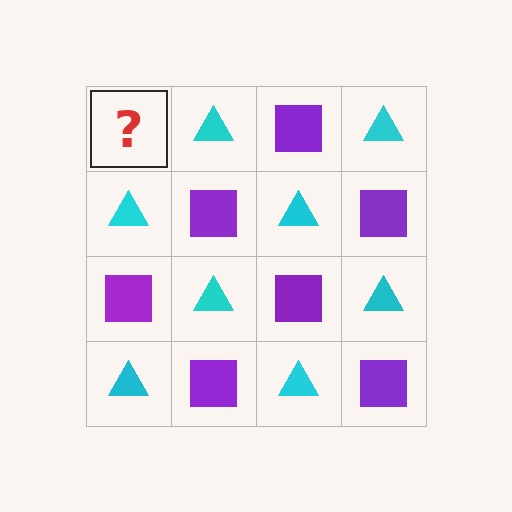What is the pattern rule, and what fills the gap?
The rule is that it alternates purple square and cyan triangle in a checkerboard pattern. The gap should be filled with a purple square.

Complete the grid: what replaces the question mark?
The question mark should be replaced with a purple square.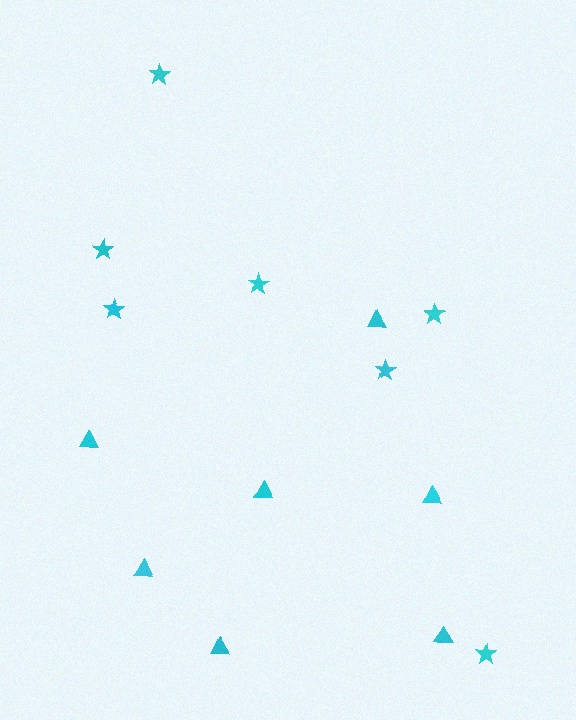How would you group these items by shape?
There are 2 groups: one group of stars (7) and one group of triangles (7).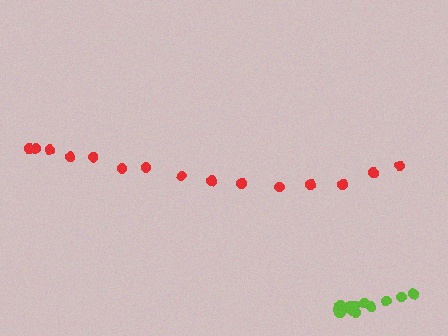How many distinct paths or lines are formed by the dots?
There are 2 distinct paths.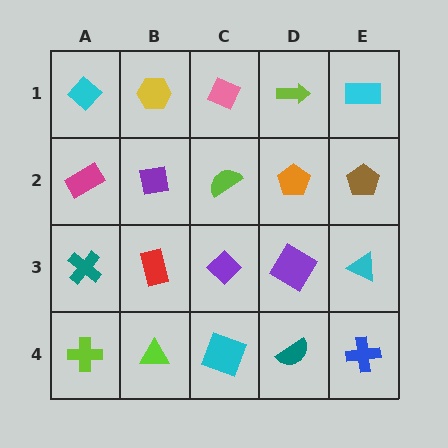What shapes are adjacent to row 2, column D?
A lime arrow (row 1, column D), a purple diamond (row 3, column D), a lime semicircle (row 2, column C), a brown pentagon (row 2, column E).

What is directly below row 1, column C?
A lime semicircle.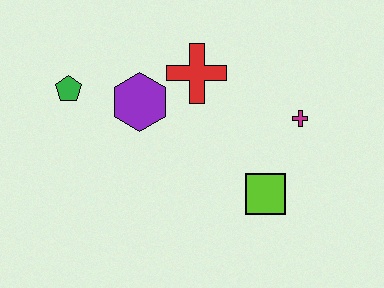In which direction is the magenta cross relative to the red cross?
The magenta cross is to the right of the red cross.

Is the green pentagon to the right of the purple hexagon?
No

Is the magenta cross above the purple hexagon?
No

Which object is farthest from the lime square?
The green pentagon is farthest from the lime square.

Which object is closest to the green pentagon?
The purple hexagon is closest to the green pentagon.